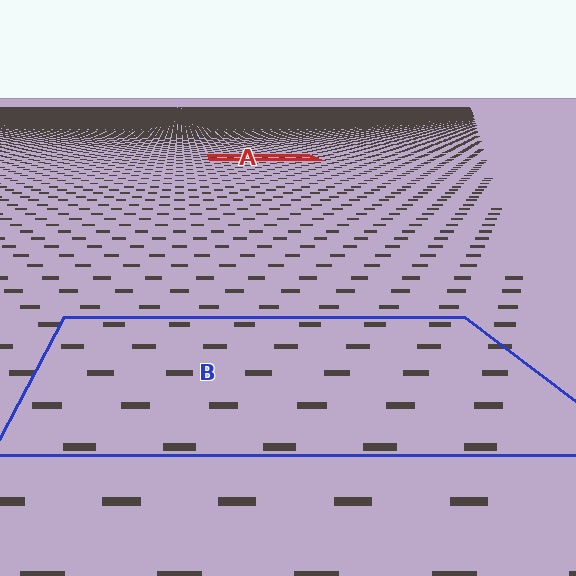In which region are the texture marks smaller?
The texture marks are smaller in region A, because it is farther away.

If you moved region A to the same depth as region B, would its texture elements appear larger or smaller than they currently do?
They would appear larger. At a closer depth, the same texture elements are projected at a bigger on-screen size.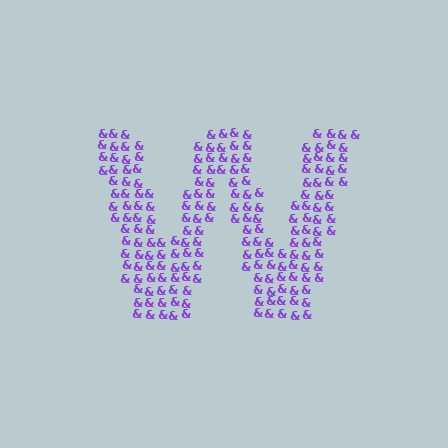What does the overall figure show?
The overall figure shows the letter W.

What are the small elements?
The small elements are ampersands.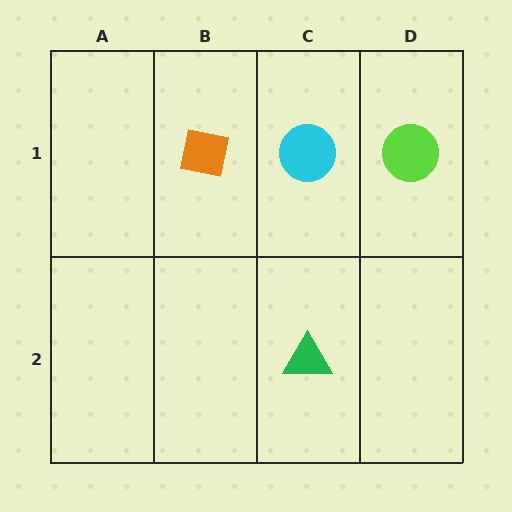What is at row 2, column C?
A green triangle.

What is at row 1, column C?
A cyan circle.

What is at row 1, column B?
An orange square.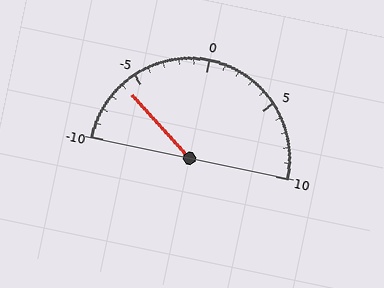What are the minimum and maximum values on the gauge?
The gauge ranges from -10 to 10.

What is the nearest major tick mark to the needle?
The nearest major tick mark is -5.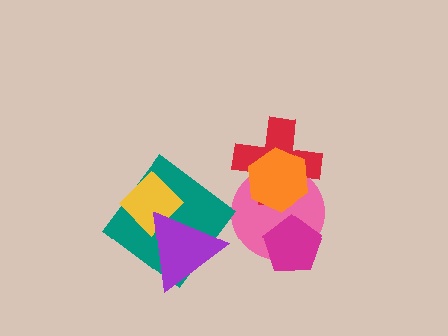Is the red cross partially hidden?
Yes, it is partially covered by another shape.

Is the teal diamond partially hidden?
Yes, it is partially covered by another shape.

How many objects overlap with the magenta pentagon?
1 object overlaps with the magenta pentagon.